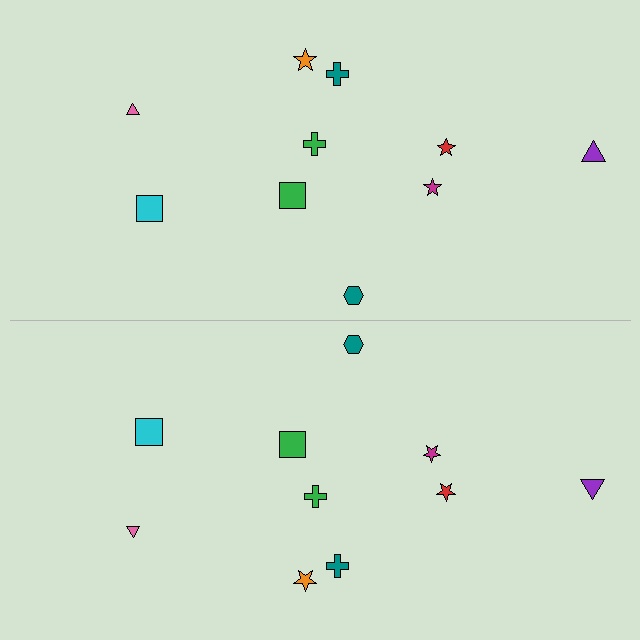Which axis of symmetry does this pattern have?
The pattern has a horizontal axis of symmetry running through the center of the image.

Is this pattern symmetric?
Yes, this pattern has bilateral (reflection) symmetry.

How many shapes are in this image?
There are 20 shapes in this image.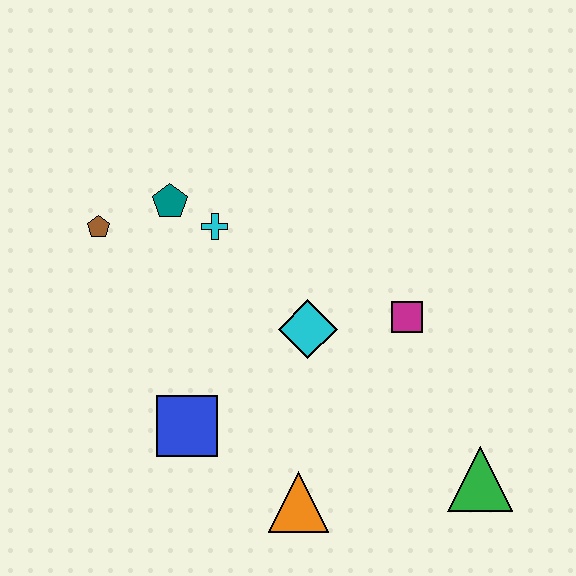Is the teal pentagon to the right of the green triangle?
No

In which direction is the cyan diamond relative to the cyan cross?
The cyan diamond is below the cyan cross.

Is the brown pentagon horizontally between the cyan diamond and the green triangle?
No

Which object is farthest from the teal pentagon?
The green triangle is farthest from the teal pentagon.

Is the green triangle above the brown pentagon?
No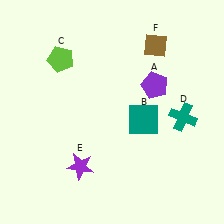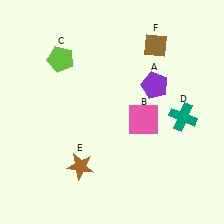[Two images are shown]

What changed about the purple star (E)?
In Image 1, E is purple. In Image 2, it changed to brown.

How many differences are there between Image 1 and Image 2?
There are 2 differences between the two images.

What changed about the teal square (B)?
In Image 1, B is teal. In Image 2, it changed to pink.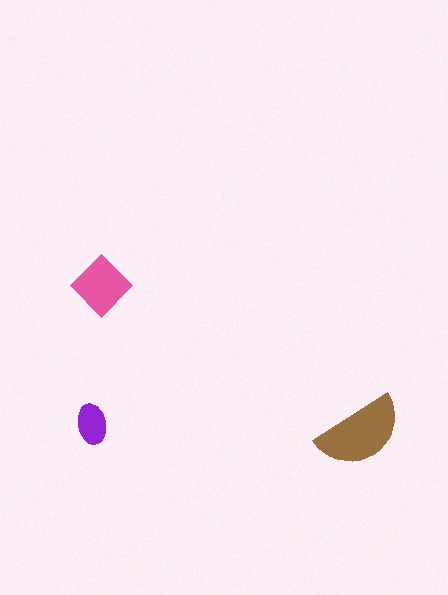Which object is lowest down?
The brown semicircle is bottommost.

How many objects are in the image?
There are 3 objects in the image.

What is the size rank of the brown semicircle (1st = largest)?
1st.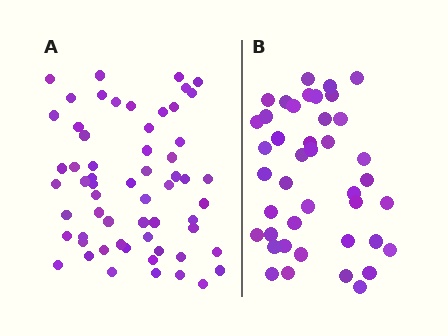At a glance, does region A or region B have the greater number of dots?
Region A (the left region) has more dots.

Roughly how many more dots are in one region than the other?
Region A has approximately 20 more dots than region B.